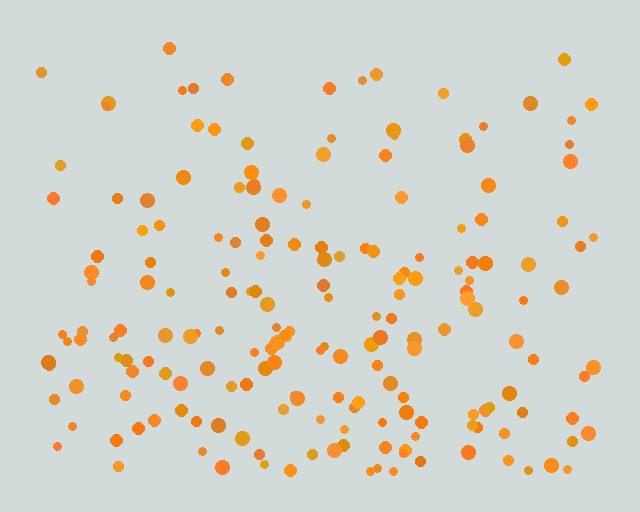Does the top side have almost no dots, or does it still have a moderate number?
Still a moderate number, just noticeably fewer than the bottom.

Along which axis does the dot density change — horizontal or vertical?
Vertical.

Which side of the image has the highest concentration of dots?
The bottom.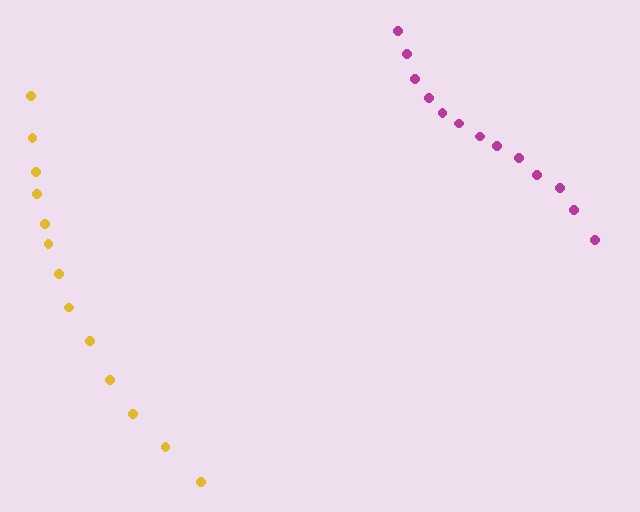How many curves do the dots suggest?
There are 2 distinct paths.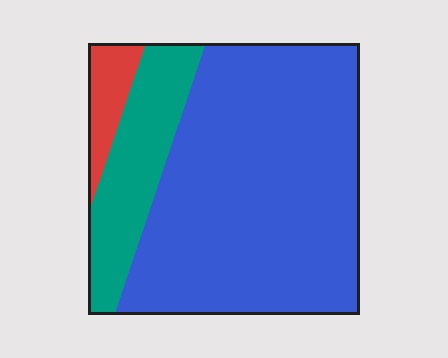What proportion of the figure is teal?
Teal covers around 20% of the figure.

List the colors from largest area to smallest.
From largest to smallest: blue, teal, red.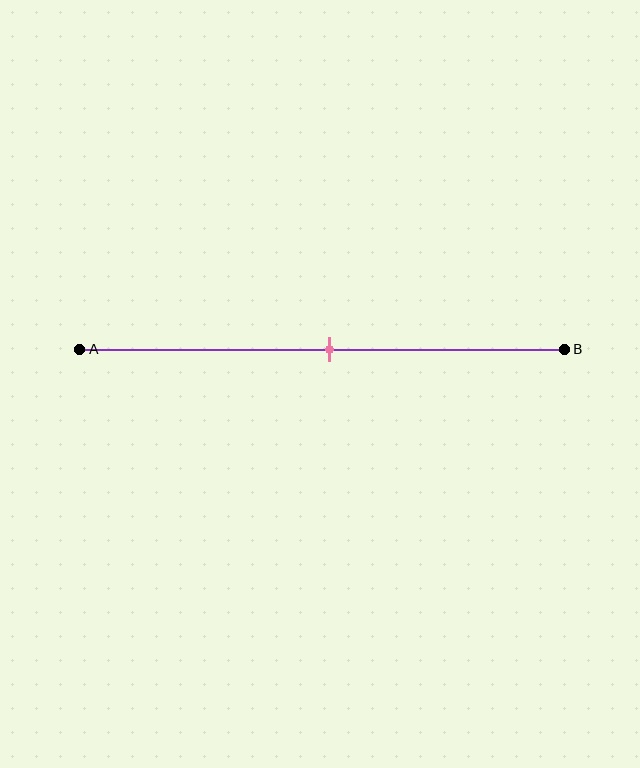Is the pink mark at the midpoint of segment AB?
Yes, the mark is approximately at the midpoint.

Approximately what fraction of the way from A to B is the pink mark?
The pink mark is approximately 50% of the way from A to B.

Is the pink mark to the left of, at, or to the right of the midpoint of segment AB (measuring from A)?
The pink mark is approximately at the midpoint of segment AB.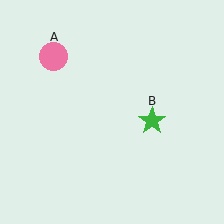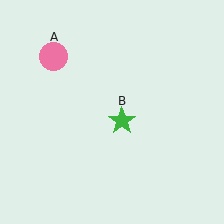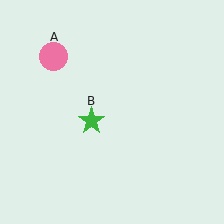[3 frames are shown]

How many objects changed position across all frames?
1 object changed position: green star (object B).